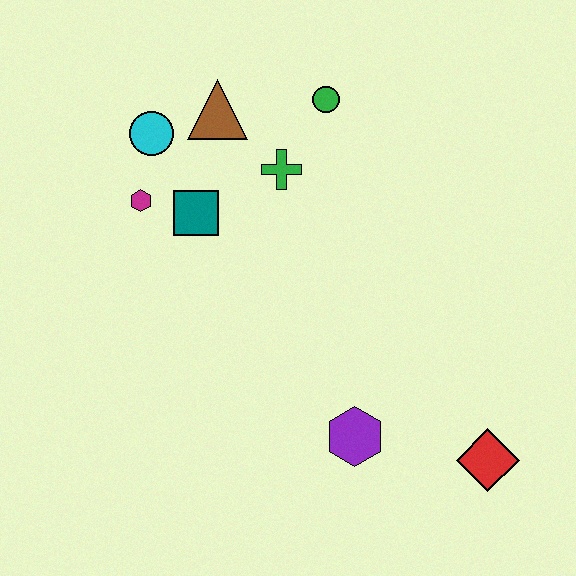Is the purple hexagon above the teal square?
No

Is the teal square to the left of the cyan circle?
No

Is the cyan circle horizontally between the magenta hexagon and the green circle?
Yes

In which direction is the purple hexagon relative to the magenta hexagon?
The purple hexagon is below the magenta hexagon.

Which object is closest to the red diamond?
The purple hexagon is closest to the red diamond.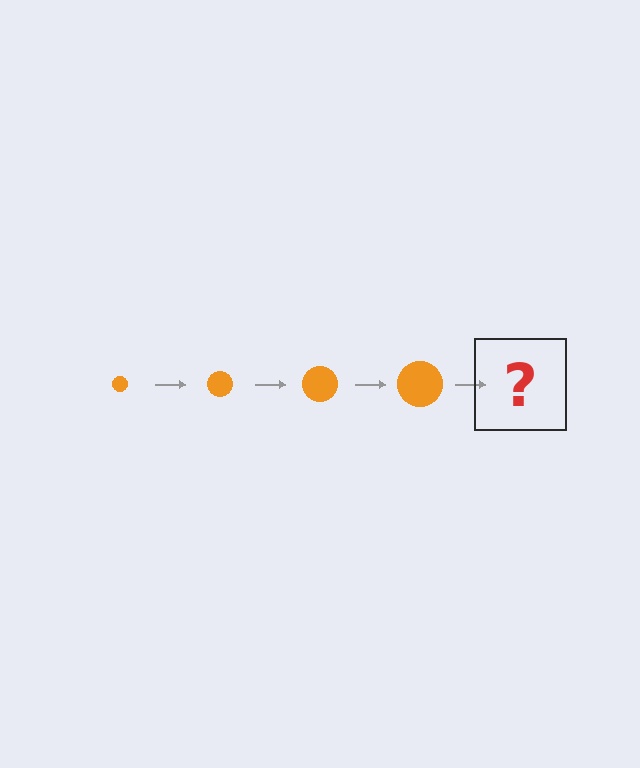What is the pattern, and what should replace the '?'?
The pattern is that the circle gets progressively larger each step. The '?' should be an orange circle, larger than the previous one.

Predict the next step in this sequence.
The next step is an orange circle, larger than the previous one.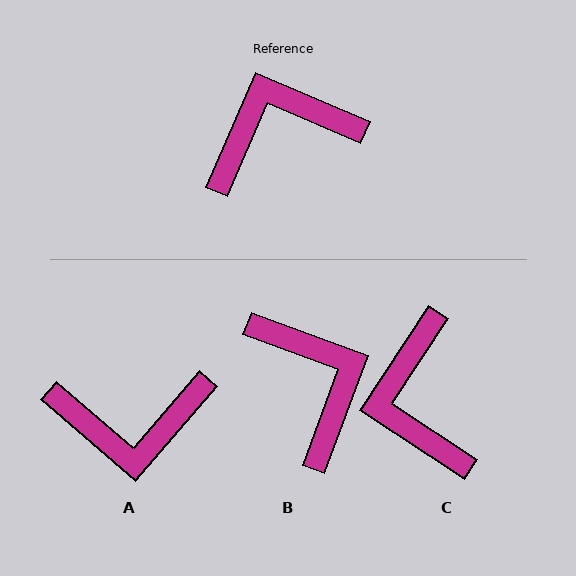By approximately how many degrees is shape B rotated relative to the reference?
Approximately 87 degrees clockwise.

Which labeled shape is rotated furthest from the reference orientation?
A, about 163 degrees away.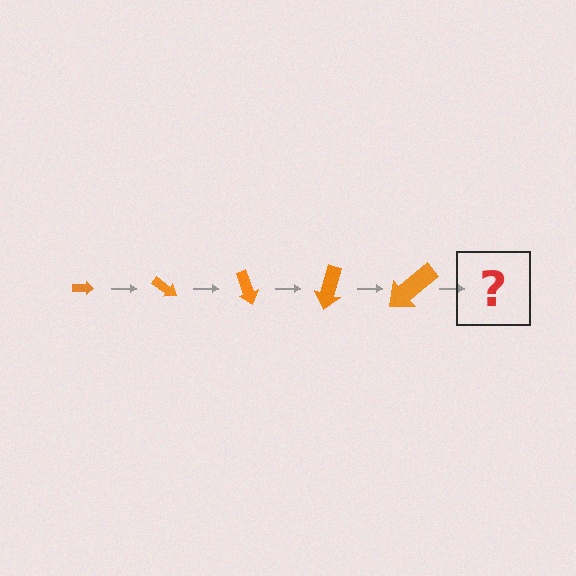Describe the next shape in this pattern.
It should be an arrow, larger than the previous one and rotated 175 degrees from the start.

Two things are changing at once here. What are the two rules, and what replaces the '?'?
The two rules are that the arrow grows larger each step and it rotates 35 degrees each step. The '?' should be an arrow, larger than the previous one and rotated 175 degrees from the start.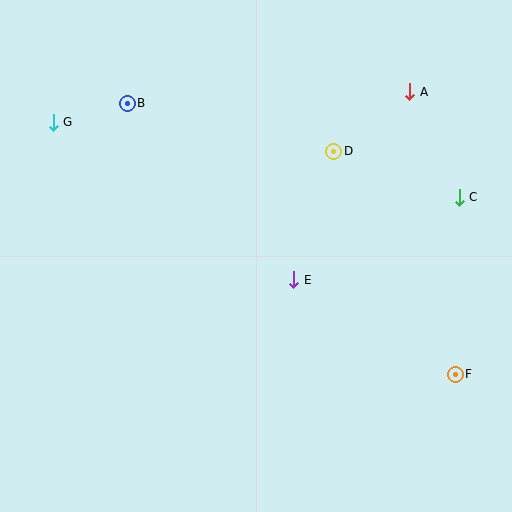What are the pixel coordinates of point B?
Point B is at (127, 103).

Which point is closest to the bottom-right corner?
Point F is closest to the bottom-right corner.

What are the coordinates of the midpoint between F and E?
The midpoint between F and E is at (375, 327).